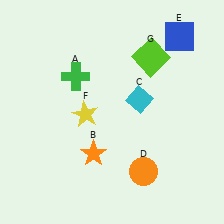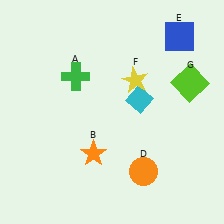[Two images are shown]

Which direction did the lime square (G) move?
The lime square (G) moved right.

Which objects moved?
The objects that moved are: the yellow star (F), the lime square (G).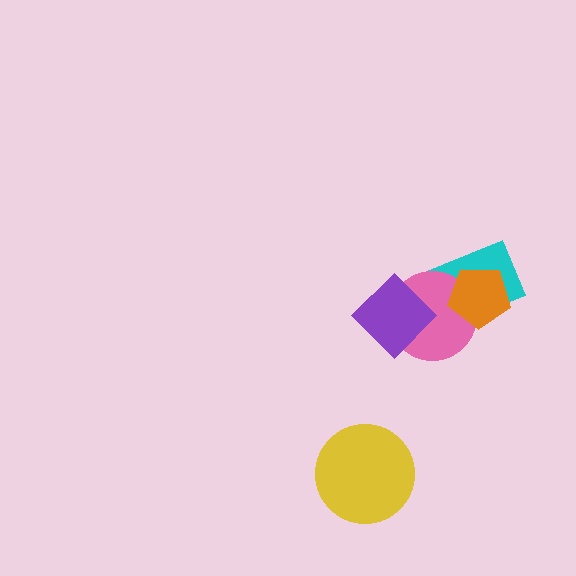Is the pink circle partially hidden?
Yes, it is partially covered by another shape.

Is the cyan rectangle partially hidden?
Yes, it is partially covered by another shape.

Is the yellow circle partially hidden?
No, no other shape covers it.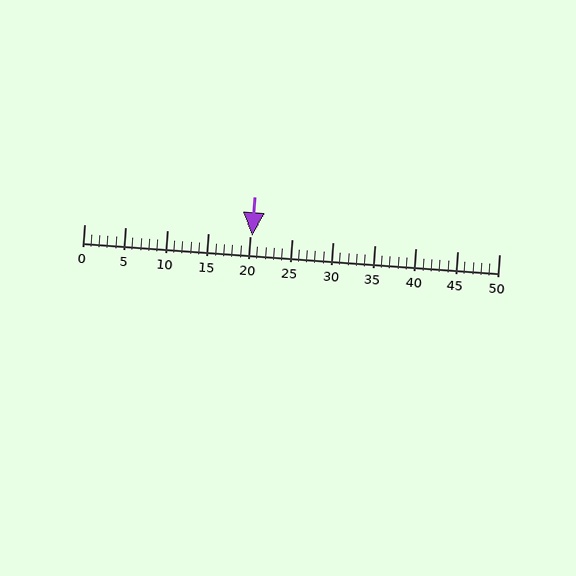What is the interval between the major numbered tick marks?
The major tick marks are spaced 5 units apart.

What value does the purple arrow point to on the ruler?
The purple arrow points to approximately 20.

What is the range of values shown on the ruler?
The ruler shows values from 0 to 50.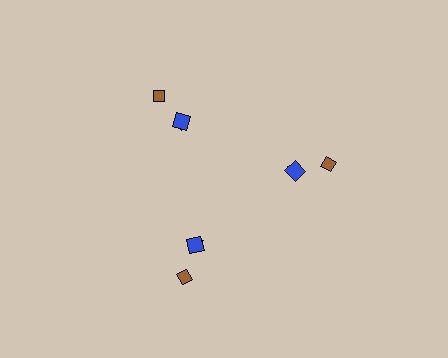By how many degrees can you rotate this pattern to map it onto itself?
The pattern maps onto itself every 120 degrees of rotation.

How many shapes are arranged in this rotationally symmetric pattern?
There are 9 shapes, arranged in 3 groups of 3.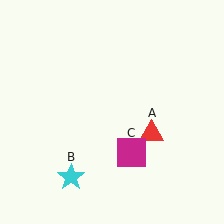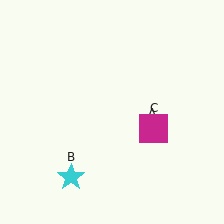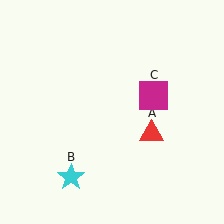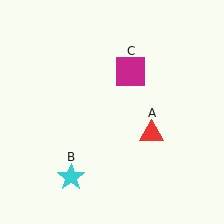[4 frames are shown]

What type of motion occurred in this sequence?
The magenta square (object C) rotated counterclockwise around the center of the scene.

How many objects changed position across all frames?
1 object changed position: magenta square (object C).